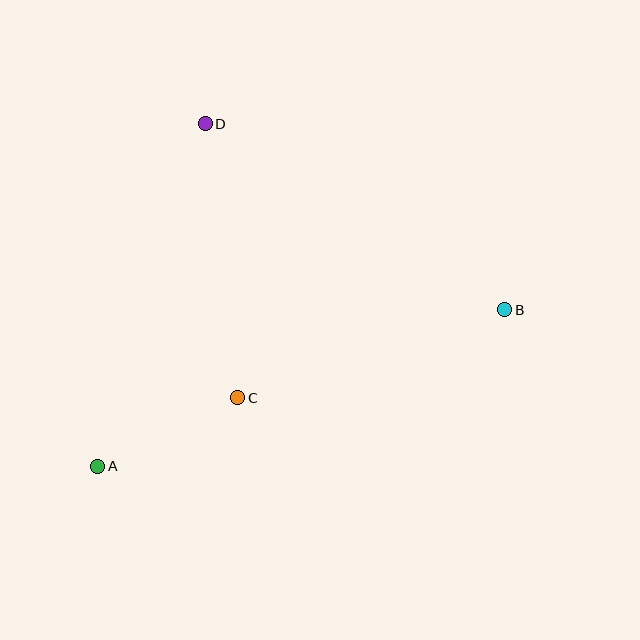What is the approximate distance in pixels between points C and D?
The distance between C and D is approximately 276 pixels.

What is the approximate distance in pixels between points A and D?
The distance between A and D is approximately 359 pixels.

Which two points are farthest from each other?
Points A and B are farthest from each other.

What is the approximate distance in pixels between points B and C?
The distance between B and C is approximately 282 pixels.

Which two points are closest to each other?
Points A and C are closest to each other.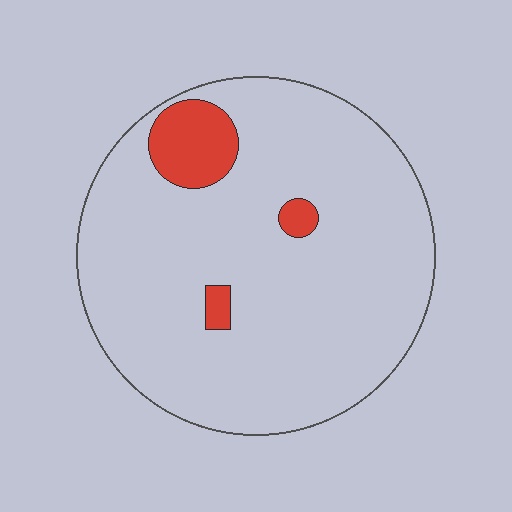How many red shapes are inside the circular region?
3.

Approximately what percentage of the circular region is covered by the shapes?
Approximately 10%.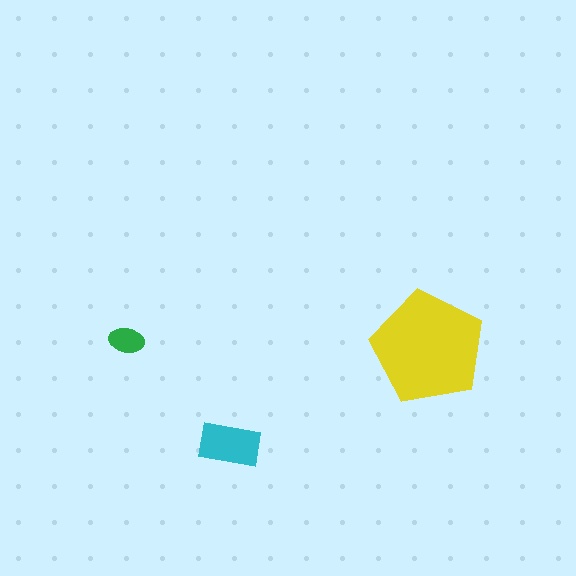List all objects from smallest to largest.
The green ellipse, the cyan rectangle, the yellow pentagon.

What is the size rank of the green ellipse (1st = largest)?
3rd.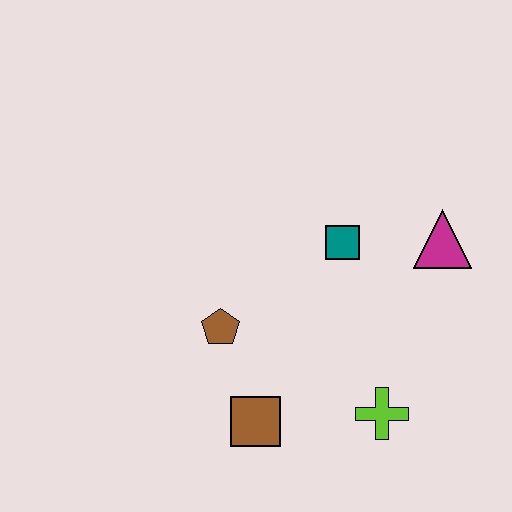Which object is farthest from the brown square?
The magenta triangle is farthest from the brown square.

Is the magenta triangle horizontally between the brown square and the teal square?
No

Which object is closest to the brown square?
The brown pentagon is closest to the brown square.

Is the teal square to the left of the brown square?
No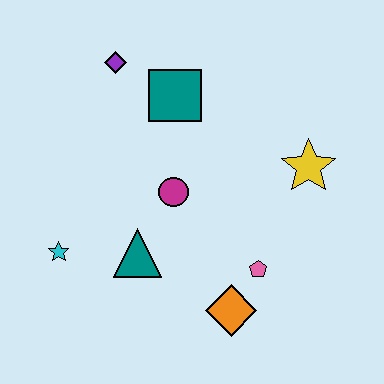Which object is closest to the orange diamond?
The pink pentagon is closest to the orange diamond.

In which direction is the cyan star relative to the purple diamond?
The cyan star is below the purple diamond.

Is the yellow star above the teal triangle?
Yes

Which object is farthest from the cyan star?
The yellow star is farthest from the cyan star.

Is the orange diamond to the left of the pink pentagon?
Yes